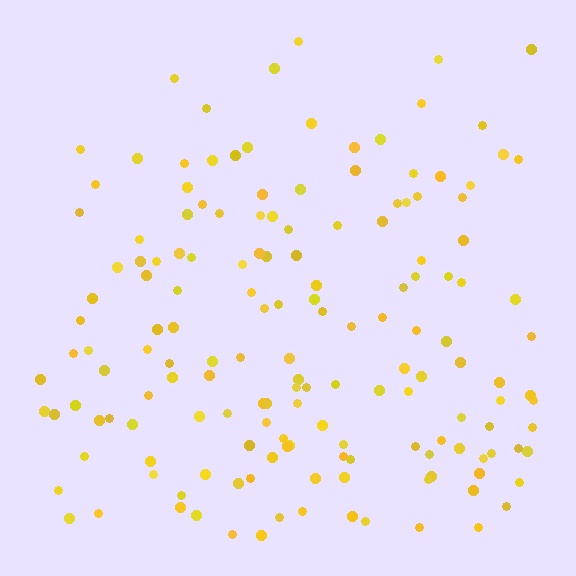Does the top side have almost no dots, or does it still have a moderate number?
Still a moderate number, just noticeably fewer than the bottom.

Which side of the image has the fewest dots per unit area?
The top.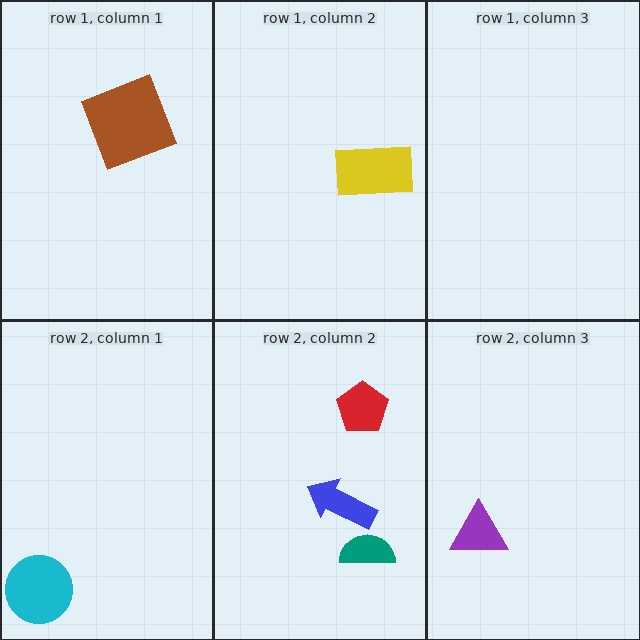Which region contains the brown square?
The row 1, column 1 region.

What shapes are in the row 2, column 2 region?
The teal semicircle, the blue arrow, the red pentagon.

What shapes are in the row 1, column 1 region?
The brown square.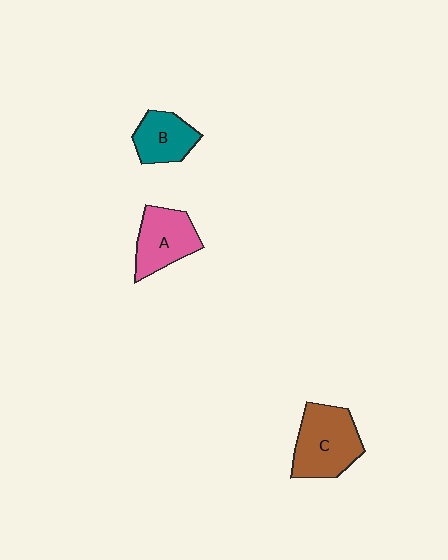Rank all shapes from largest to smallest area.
From largest to smallest: C (brown), A (pink), B (teal).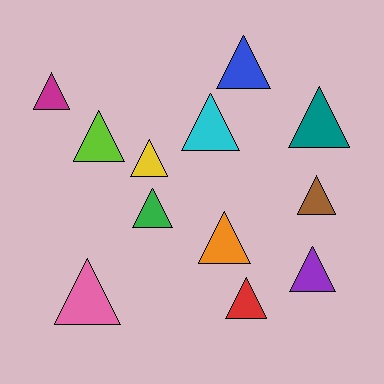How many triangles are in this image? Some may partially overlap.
There are 12 triangles.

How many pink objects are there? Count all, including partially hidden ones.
There is 1 pink object.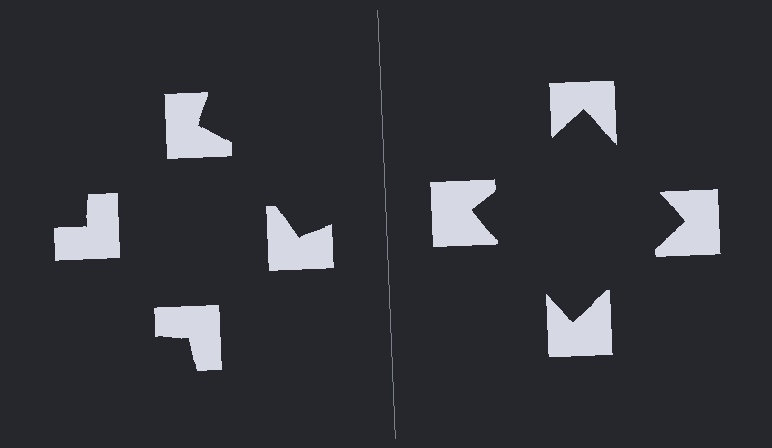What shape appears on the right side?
An illusory square.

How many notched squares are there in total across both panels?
8 — 4 on each side.